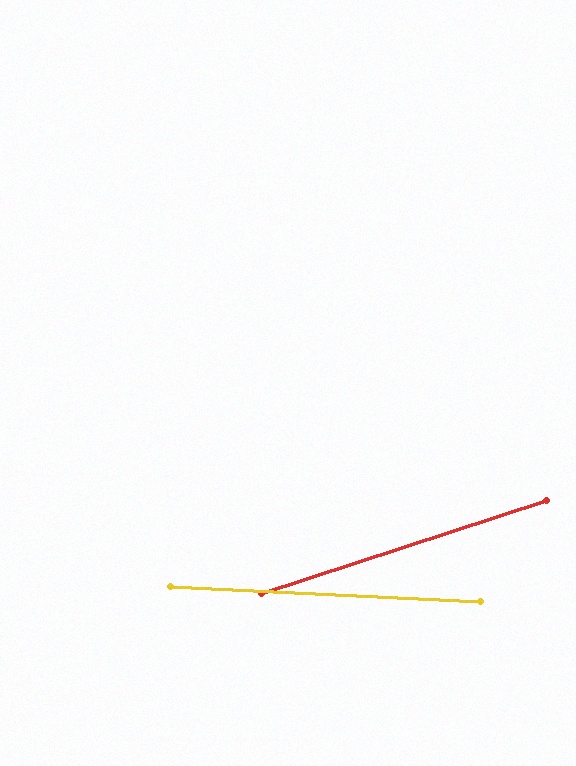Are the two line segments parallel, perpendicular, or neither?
Neither parallel nor perpendicular — they differ by about 21°.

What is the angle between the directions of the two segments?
Approximately 21 degrees.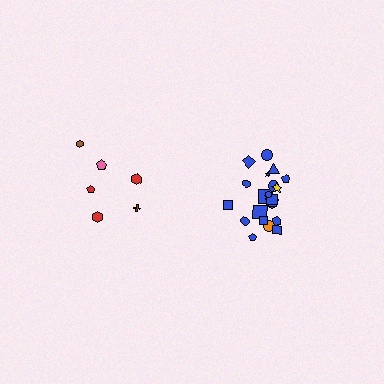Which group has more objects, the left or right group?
The right group.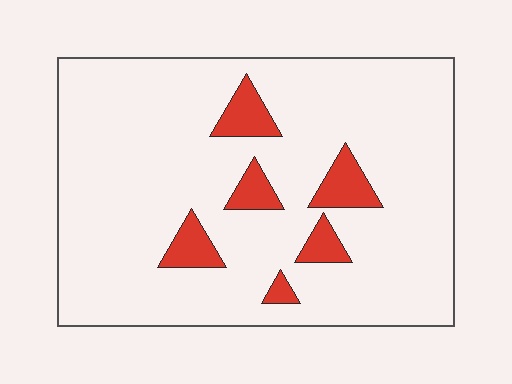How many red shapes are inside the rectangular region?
6.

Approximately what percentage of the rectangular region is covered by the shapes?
Approximately 10%.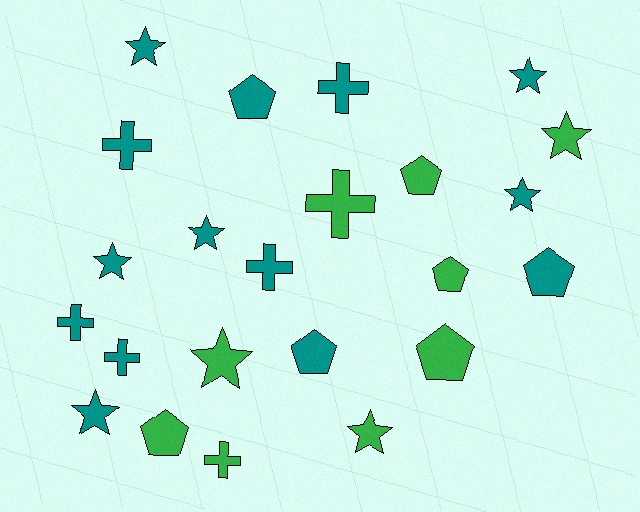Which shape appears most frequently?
Star, with 9 objects.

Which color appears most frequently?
Teal, with 14 objects.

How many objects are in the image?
There are 23 objects.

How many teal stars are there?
There are 6 teal stars.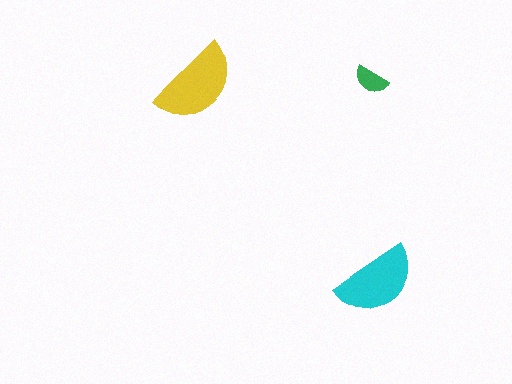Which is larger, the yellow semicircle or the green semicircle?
The yellow one.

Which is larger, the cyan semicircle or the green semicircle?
The cyan one.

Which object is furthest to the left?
The yellow semicircle is leftmost.